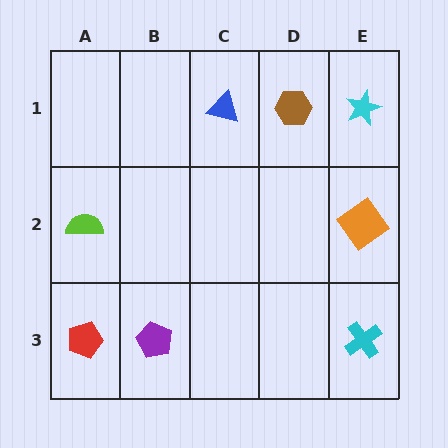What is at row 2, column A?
A lime semicircle.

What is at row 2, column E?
An orange diamond.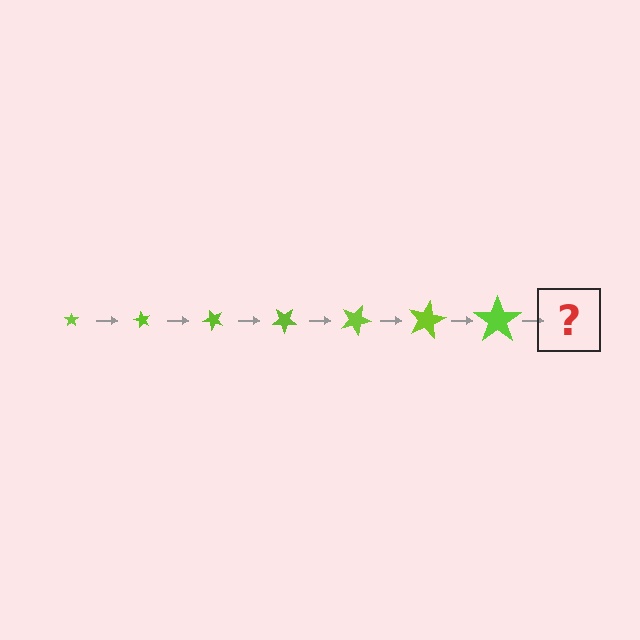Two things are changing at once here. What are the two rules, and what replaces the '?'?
The two rules are that the star grows larger each step and it rotates 60 degrees each step. The '?' should be a star, larger than the previous one and rotated 420 degrees from the start.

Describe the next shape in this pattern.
It should be a star, larger than the previous one and rotated 420 degrees from the start.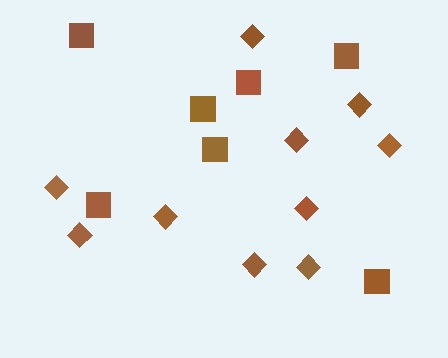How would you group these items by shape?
There are 2 groups: one group of diamonds (10) and one group of squares (7).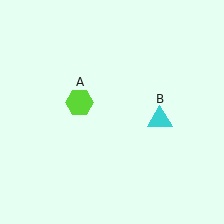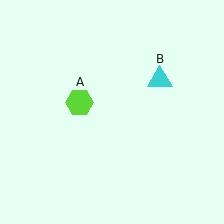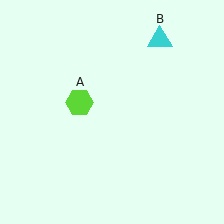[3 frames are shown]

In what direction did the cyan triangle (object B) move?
The cyan triangle (object B) moved up.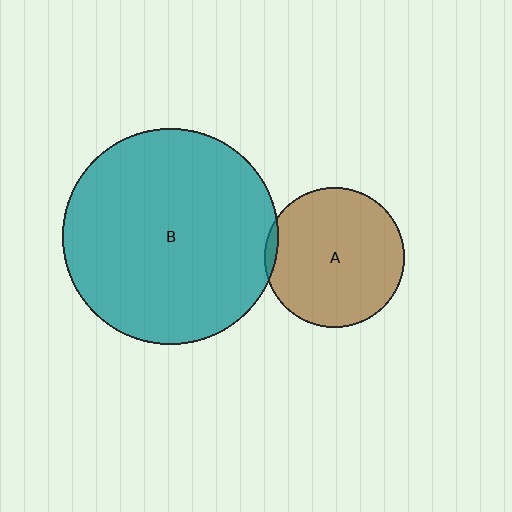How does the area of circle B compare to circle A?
Approximately 2.4 times.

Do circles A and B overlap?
Yes.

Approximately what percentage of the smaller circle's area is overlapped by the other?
Approximately 5%.